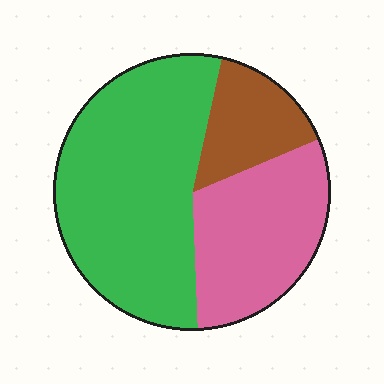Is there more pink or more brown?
Pink.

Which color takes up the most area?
Green, at roughly 55%.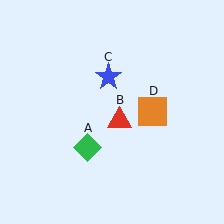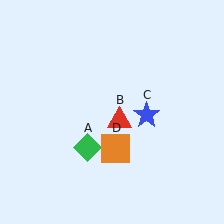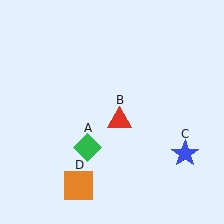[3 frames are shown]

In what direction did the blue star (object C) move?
The blue star (object C) moved down and to the right.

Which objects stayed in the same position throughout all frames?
Green diamond (object A) and red triangle (object B) remained stationary.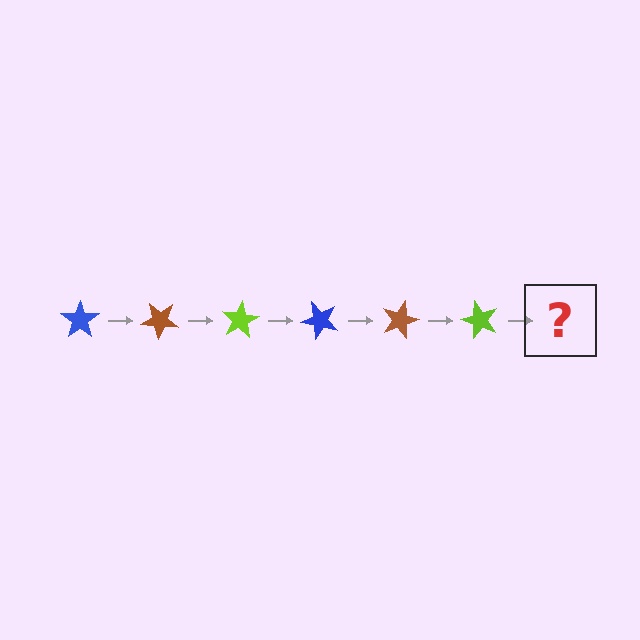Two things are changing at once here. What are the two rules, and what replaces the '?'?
The two rules are that it rotates 40 degrees each step and the color cycles through blue, brown, and lime. The '?' should be a blue star, rotated 240 degrees from the start.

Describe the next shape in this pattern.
It should be a blue star, rotated 240 degrees from the start.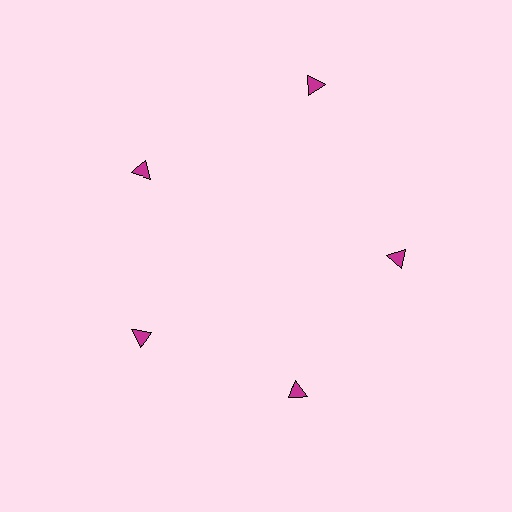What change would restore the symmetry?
The symmetry would be restored by moving it inward, back onto the ring so that all 5 triangles sit at equal angles and equal distance from the center.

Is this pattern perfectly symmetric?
No. The 5 magenta triangles are arranged in a ring, but one element near the 1 o'clock position is pushed outward from the center, breaking the 5-fold rotational symmetry.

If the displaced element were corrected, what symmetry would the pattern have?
It would have 5-fold rotational symmetry — the pattern would map onto itself every 72 degrees.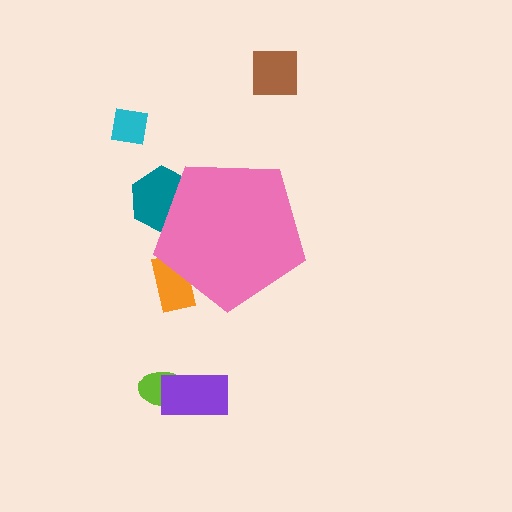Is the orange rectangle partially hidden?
Yes, the orange rectangle is partially hidden behind the pink pentagon.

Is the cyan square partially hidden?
No, the cyan square is fully visible.